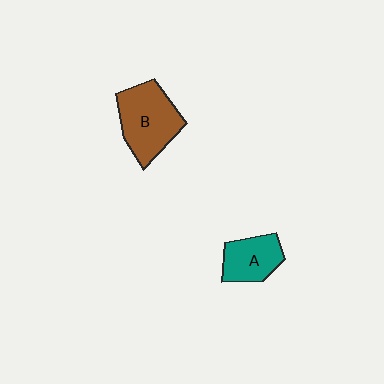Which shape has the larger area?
Shape B (brown).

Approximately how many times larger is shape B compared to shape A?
Approximately 1.5 times.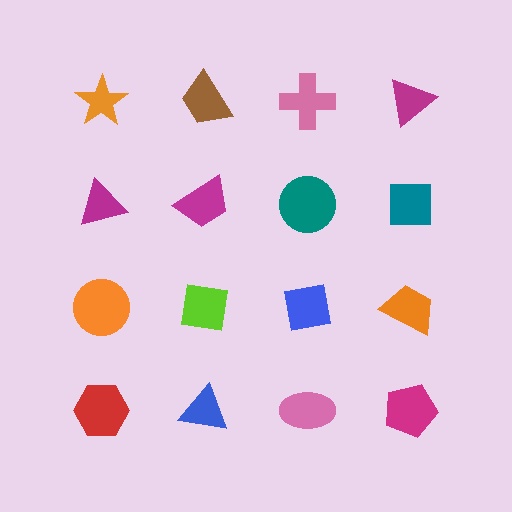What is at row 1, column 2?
A brown trapezoid.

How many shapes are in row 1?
4 shapes.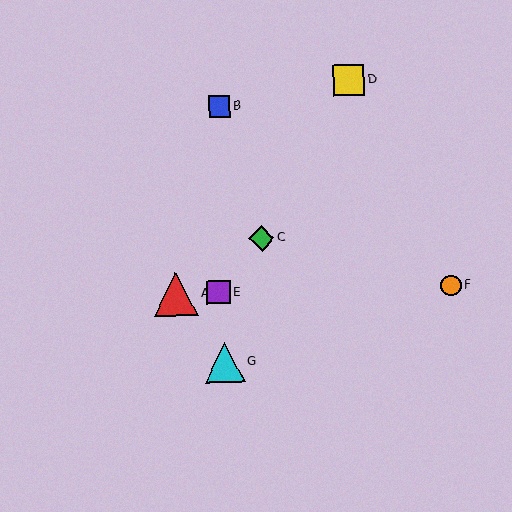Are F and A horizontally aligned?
Yes, both are at y≈285.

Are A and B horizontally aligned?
No, A is at y≈294 and B is at y≈106.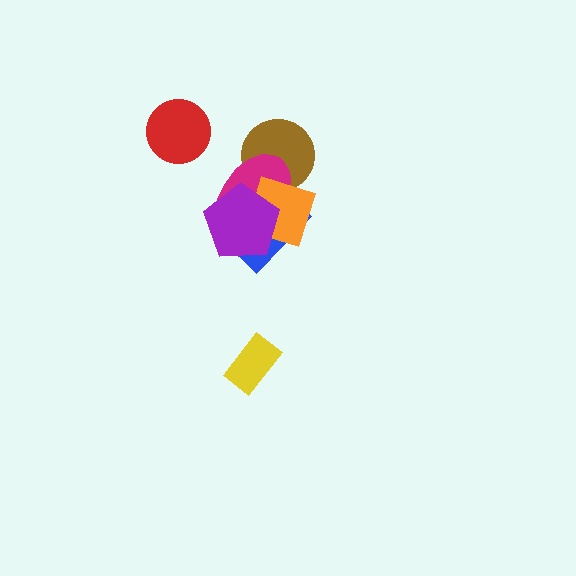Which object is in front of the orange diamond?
The purple pentagon is in front of the orange diamond.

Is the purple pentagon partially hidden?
No, no other shape covers it.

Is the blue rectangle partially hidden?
Yes, it is partially covered by another shape.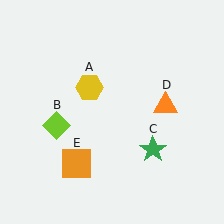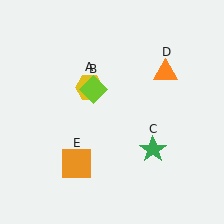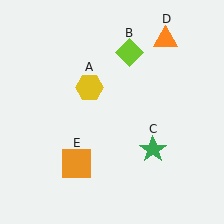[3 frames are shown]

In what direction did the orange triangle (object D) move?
The orange triangle (object D) moved up.